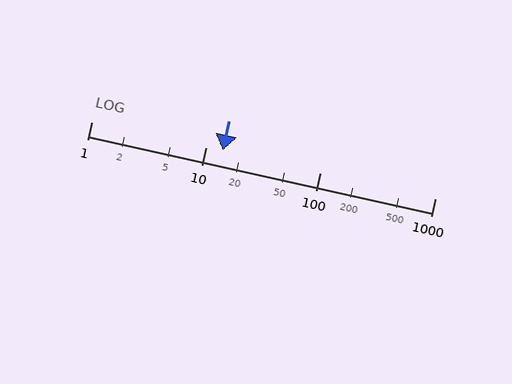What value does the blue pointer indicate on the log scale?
The pointer indicates approximately 14.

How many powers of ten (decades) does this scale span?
The scale spans 3 decades, from 1 to 1000.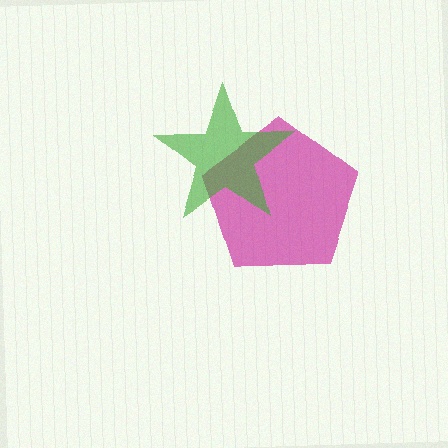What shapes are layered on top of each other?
The layered shapes are: a magenta pentagon, a green star.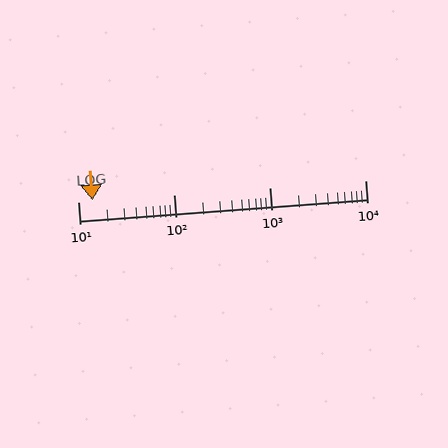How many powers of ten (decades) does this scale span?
The scale spans 3 decades, from 10 to 10000.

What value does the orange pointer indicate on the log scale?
The pointer indicates approximately 14.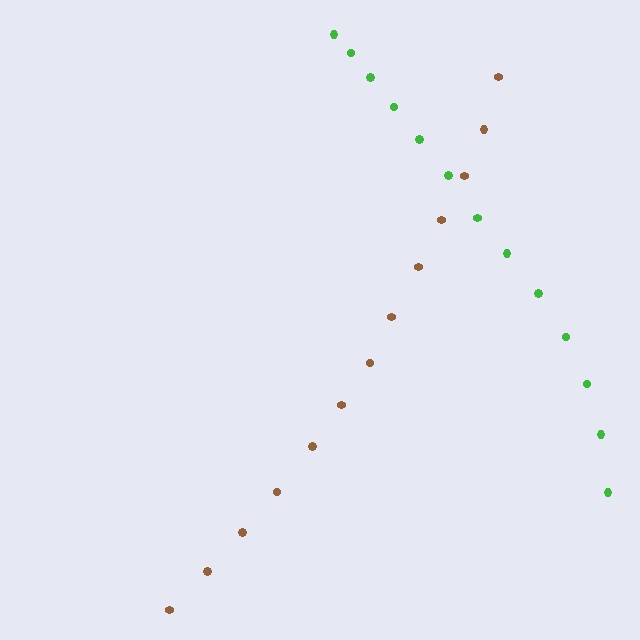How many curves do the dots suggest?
There are 2 distinct paths.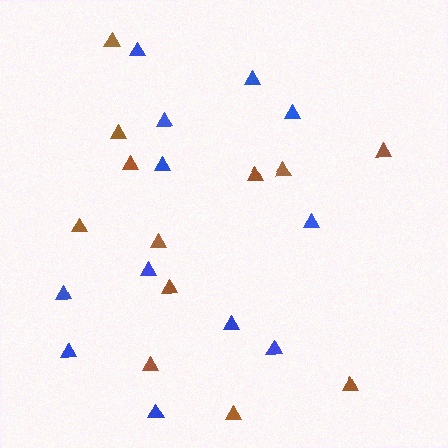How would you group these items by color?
There are 2 groups: one group of brown triangles (12) and one group of blue triangles (12).